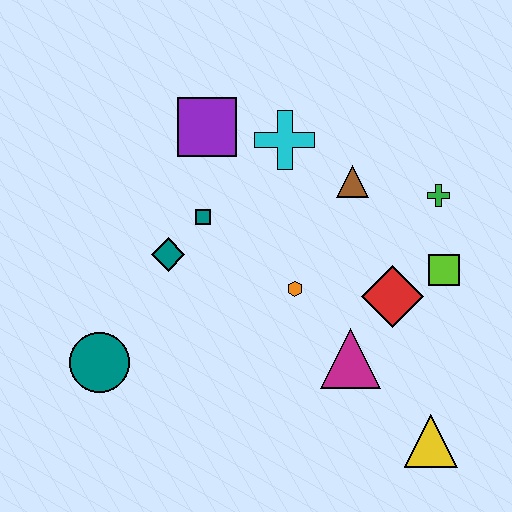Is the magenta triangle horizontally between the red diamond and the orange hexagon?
Yes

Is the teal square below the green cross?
Yes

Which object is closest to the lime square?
The red diamond is closest to the lime square.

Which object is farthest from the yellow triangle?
The purple square is farthest from the yellow triangle.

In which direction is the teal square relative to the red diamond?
The teal square is to the left of the red diamond.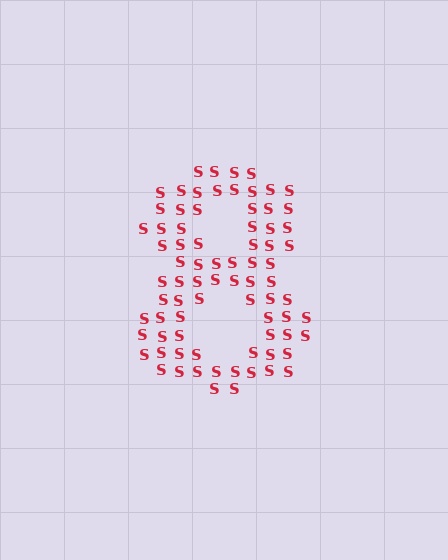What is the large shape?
The large shape is the digit 8.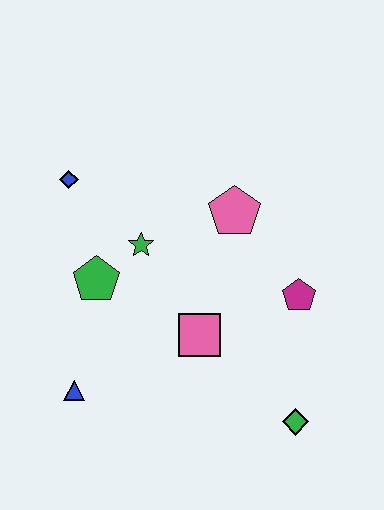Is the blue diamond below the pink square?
No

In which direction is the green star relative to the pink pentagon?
The green star is to the left of the pink pentagon.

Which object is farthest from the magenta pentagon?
The blue diamond is farthest from the magenta pentagon.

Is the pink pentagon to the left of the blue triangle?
No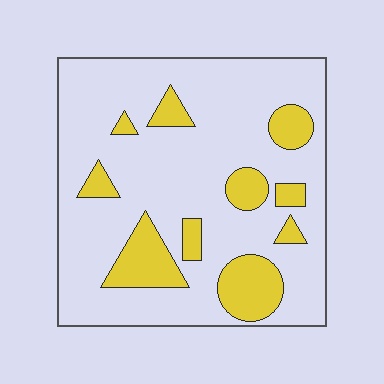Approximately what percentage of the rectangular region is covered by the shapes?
Approximately 20%.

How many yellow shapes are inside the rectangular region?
10.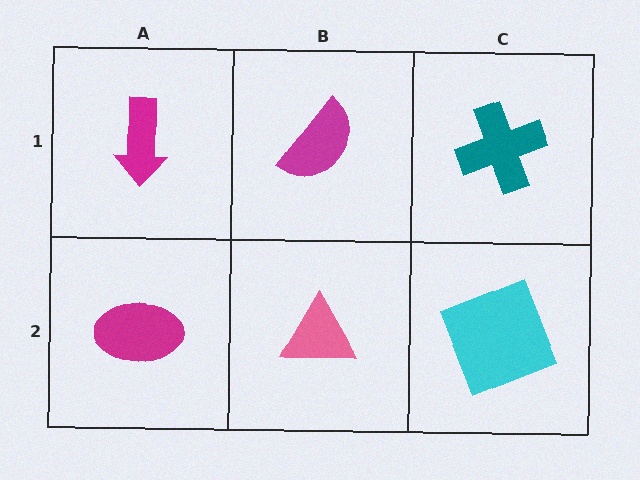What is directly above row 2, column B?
A magenta semicircle.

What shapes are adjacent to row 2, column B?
A magenta semicircle (row 1, column B), a magenta ellipse (row 2, column A), a cyan square (row 2, column C).